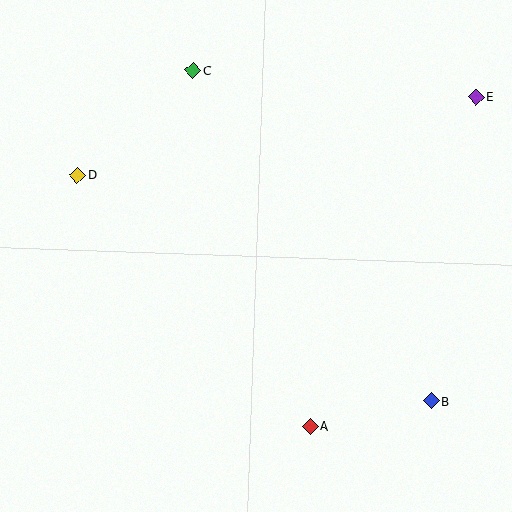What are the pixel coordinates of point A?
Point A is at (311, 426).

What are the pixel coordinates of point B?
Point B is at (432, 401).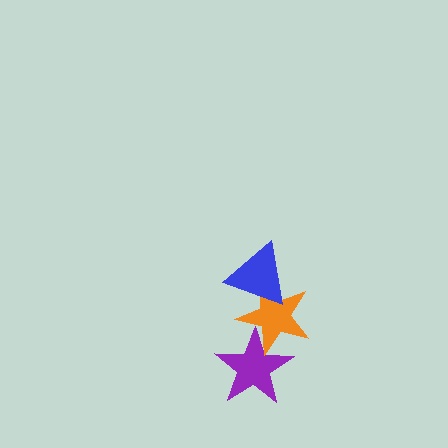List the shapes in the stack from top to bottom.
From top to bottom: the blue triangle, the orange star, the purple star.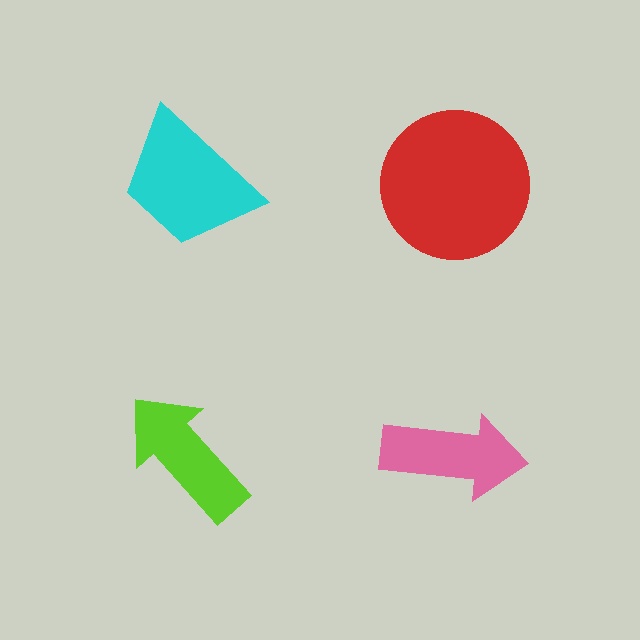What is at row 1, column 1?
A cyan trapezoid.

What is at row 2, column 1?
A lime arrow.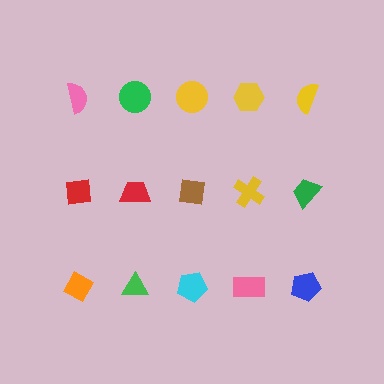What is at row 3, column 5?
A blue pentagon.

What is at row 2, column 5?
A green trapezoid.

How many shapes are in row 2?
5 shapes.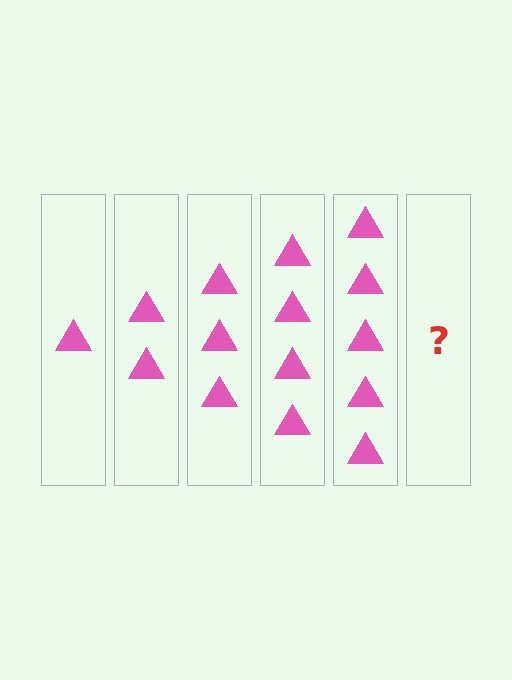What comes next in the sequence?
The next element should be 6 triangles.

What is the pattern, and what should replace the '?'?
The pattern is that each step adds one more triangle. The '?' should be 6 triangles.